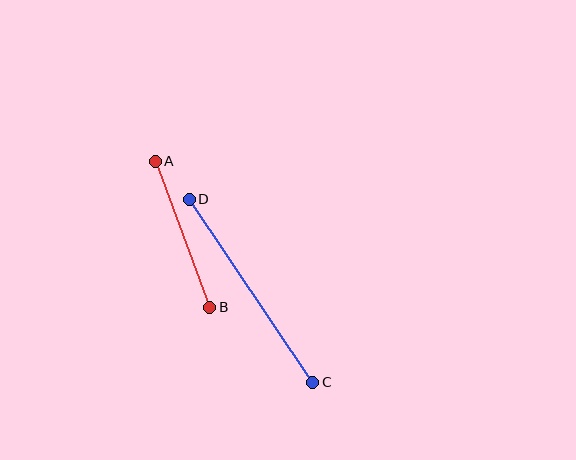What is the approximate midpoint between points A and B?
The midpoint is at approximately (182, 234) pixels.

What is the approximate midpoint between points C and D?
The midpoint is at approximately (251, 291) pixels.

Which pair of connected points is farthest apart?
Points C and D are farthest apart.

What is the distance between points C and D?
The distance is approximately 221 pixels.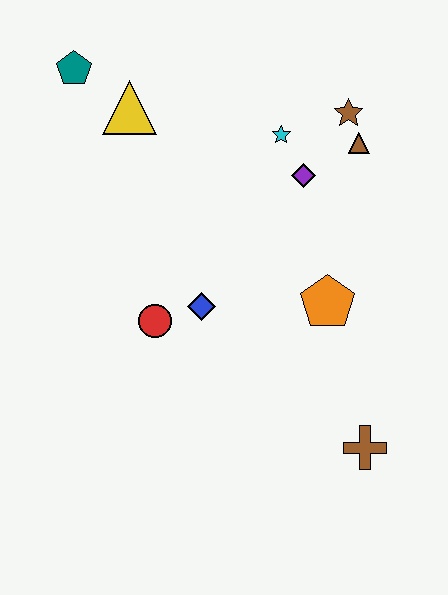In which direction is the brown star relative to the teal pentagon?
The brown star is to the right of the teal pentagon.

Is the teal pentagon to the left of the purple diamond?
Yes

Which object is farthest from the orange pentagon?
The teal pentagon is farthest from the orange pentagon.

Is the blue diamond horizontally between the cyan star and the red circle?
Yes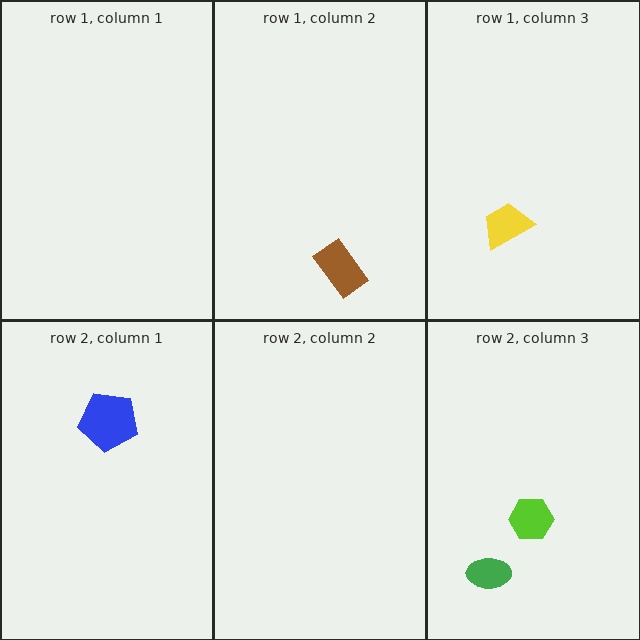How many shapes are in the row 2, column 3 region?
2.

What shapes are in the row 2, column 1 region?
The blue pentagon.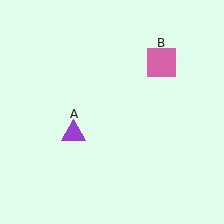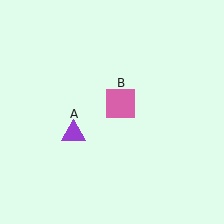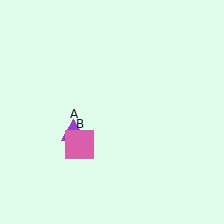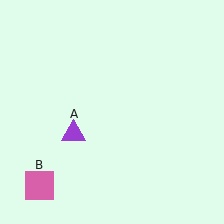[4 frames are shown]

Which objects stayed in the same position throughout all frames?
Purple triangle (object A) remained stationary.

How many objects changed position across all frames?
1 object changed position: pink square (object B).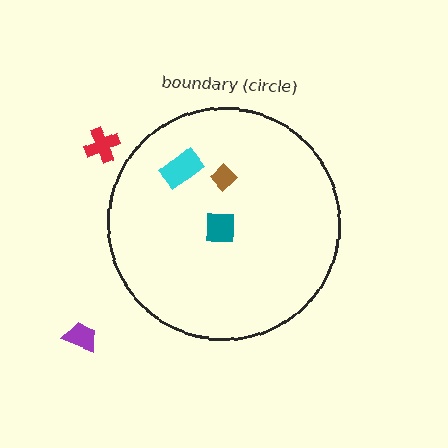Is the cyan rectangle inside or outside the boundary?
Inside.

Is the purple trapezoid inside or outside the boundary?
Outside.